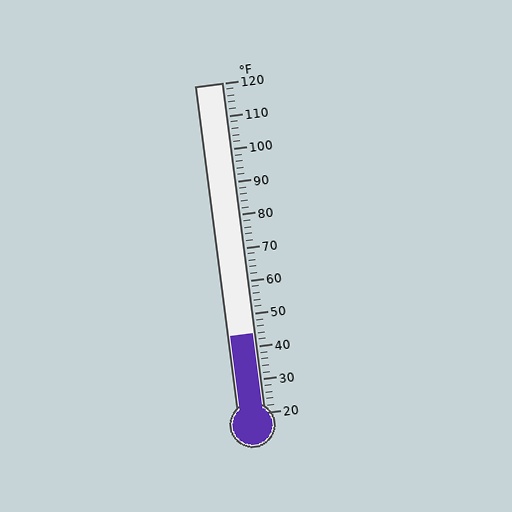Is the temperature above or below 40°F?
The temperature is above 40°F.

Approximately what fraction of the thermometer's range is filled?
The thermometer is filled to approximately 25% of its range.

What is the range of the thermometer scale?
The thermometer scale ranges from 20°F to 120°F.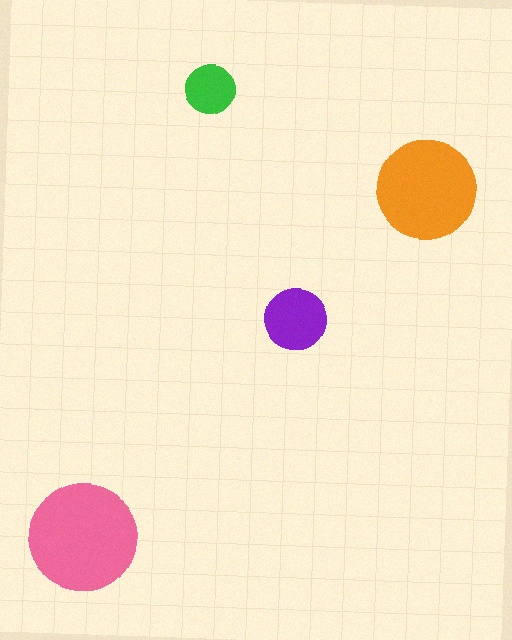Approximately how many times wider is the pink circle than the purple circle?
About 1.5 times wider.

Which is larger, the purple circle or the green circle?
The purple one.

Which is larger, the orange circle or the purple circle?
The orange one.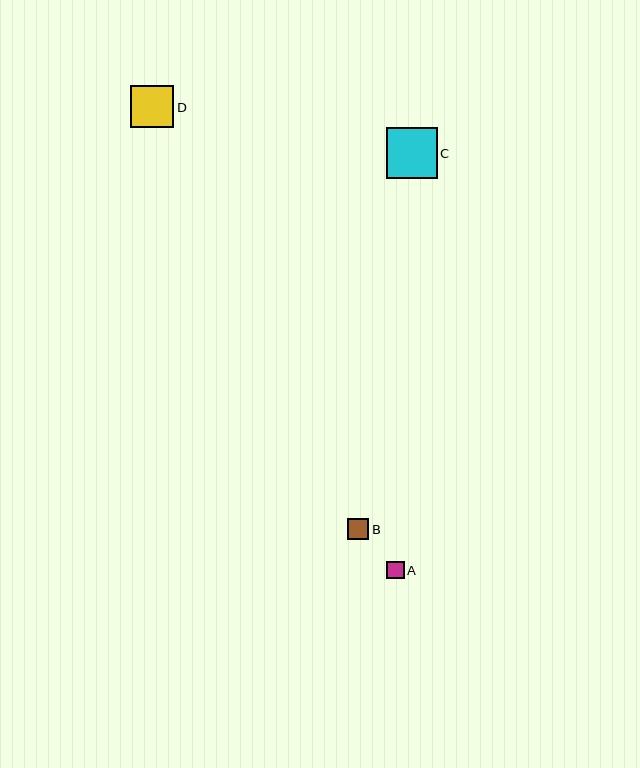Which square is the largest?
Square C is the largest with a size of approximately 51 pixels.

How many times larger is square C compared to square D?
Square C is approximately 1.2 times the size of square D.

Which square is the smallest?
Square A is the smallest with a size of approximately 17 pixels.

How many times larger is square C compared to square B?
Square C is approximately 2.5 times the size of square B.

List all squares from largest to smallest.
From largest to smallest: C, D, B, A.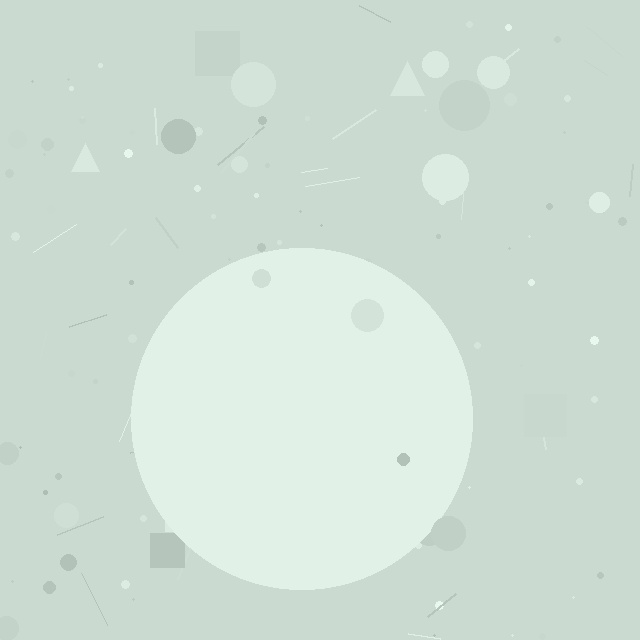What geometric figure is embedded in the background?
A circle is embedded in the background.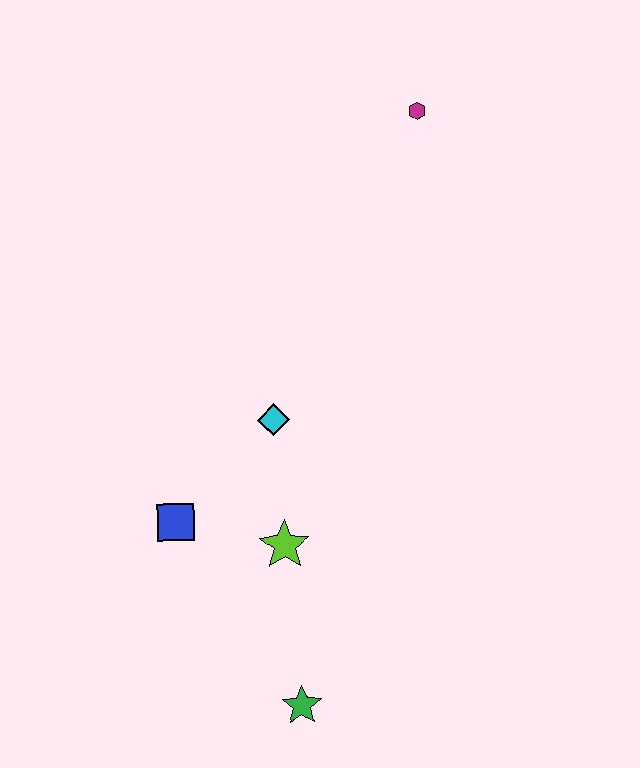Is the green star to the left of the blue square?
No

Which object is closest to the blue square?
The lime star is closest to the blue square.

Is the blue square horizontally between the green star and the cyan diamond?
No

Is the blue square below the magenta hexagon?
Yes